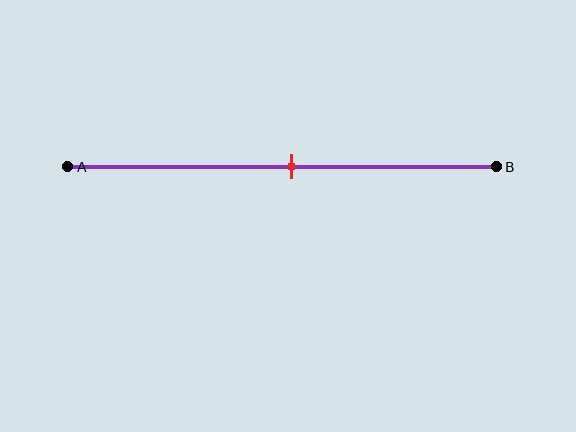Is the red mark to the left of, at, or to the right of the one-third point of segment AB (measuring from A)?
The red mark is to the right of the one-third point of segment AB.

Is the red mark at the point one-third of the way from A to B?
No, the mark is at about 50% from A, not at the 33% one-third point.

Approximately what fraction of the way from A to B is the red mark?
The red mark is approximately 50% of the way from A to B.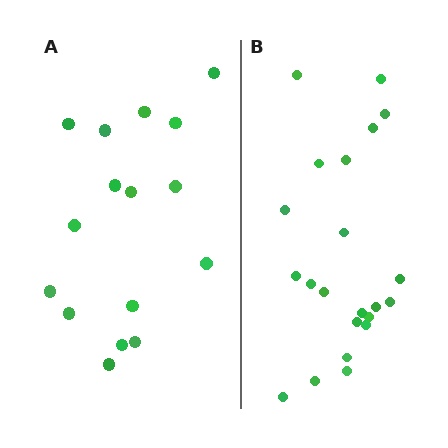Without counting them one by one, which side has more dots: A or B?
Region B (the right region) has more dots.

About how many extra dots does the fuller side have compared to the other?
Region B has about 6 more dots than region A.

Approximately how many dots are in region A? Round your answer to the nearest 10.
About 20 dots. (The exact count is 16, which rounds to 20.)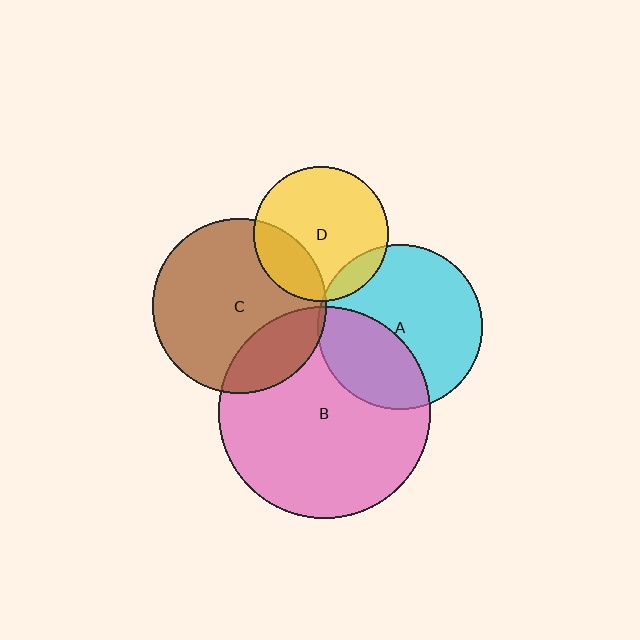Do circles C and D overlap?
Yes.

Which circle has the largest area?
Circle B (pink).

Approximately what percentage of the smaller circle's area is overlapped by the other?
Approximately 25%.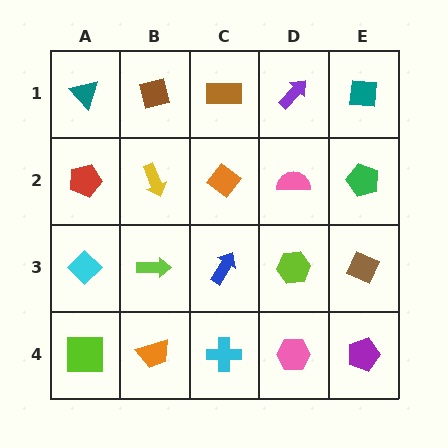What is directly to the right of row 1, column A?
A brown square.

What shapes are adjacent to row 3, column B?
A yellow arrow (row 2, column B), an orange trapezoid (row 4, column B), a cyan diamond (row 3, column A), a blue arrow (row 3, column C).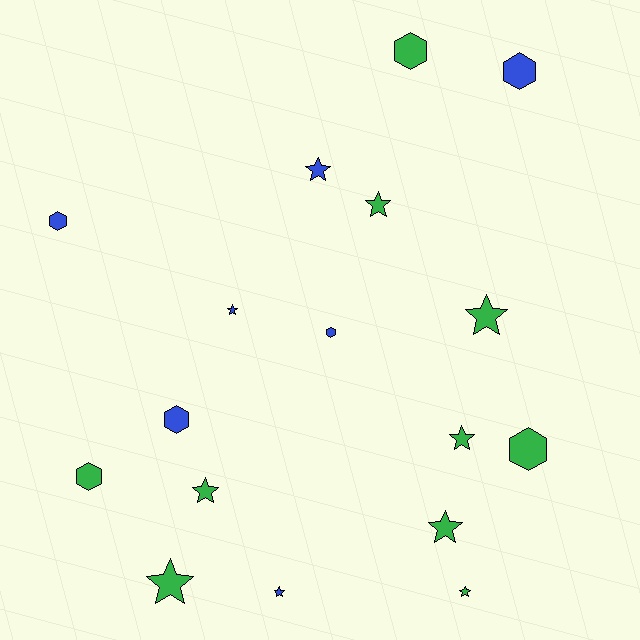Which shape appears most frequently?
Star, with 10 objects.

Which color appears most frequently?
Green, with 10 objects.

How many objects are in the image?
There are 17 objects.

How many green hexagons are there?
There are 3 green hexagons.